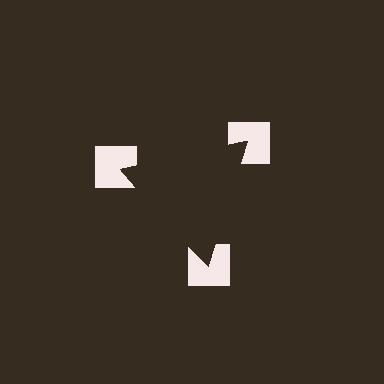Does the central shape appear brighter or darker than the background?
It typically appears slightly darker than the background, even though no actual brightness change is drawn.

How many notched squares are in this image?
There are 3 — one at each vertex of the illusory triangle.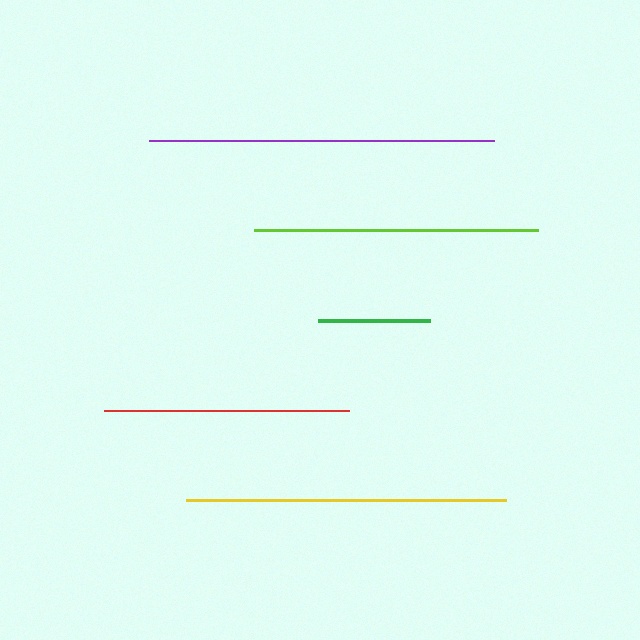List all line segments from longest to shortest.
From longest to shortest: purple, yellow, lime, red, green.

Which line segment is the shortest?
The green line is the shortest at approximately 112 pixels.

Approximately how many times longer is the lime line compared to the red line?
The lime line is approximately 1.2 times the length of the red line.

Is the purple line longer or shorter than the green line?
The purple line is longer than the green line.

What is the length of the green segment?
The green segment is approximately 112 pixels long.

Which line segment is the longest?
The purple line is the longest at approximately 345 pixels.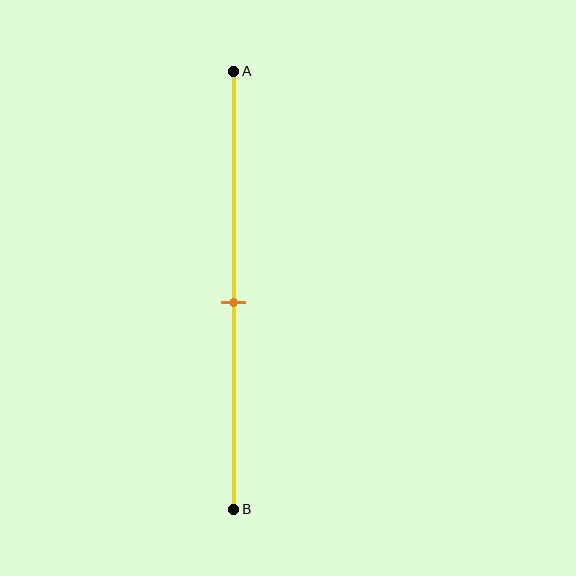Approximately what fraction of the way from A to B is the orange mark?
The orange mark is approximately 55% of the way from A to B.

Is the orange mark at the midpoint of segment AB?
Yes, the mark is approximately at the midpoint.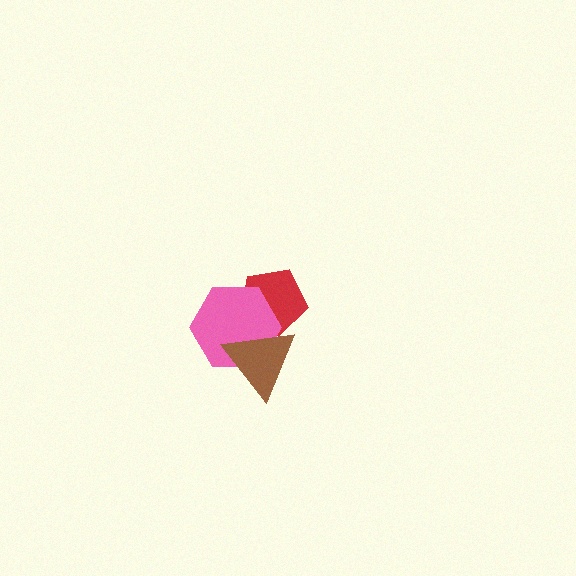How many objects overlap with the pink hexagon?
2 objects overlap with the pink hexagon.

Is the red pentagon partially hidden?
Yes, it is partially covered by another shape.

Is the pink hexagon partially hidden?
Yes, it is partially covered by another shape.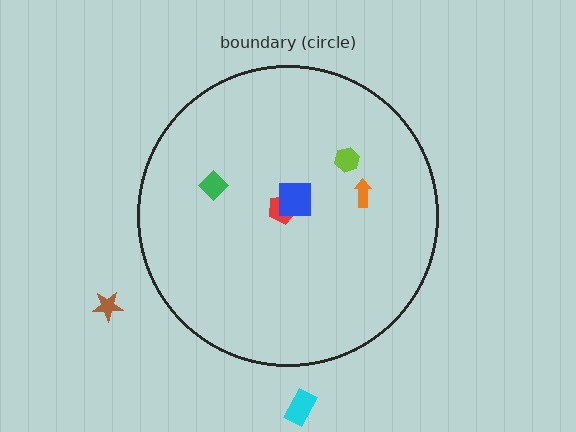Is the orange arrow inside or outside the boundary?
Inside.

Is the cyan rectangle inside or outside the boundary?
Outside.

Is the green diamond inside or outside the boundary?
Inside.